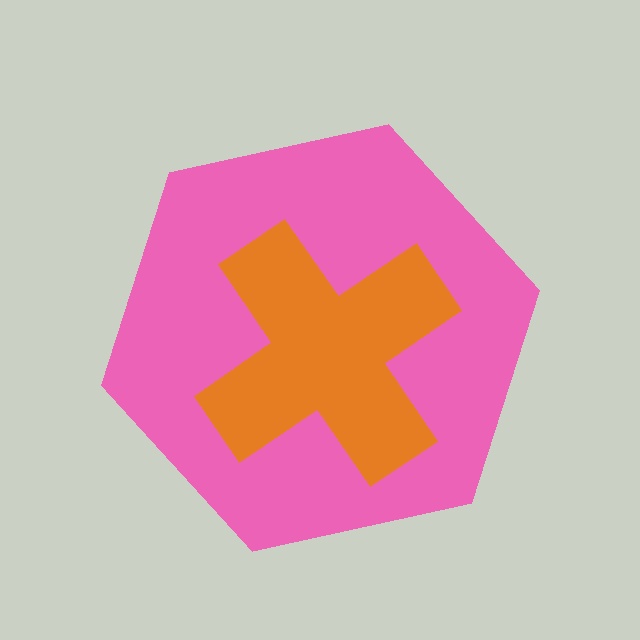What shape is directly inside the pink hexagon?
The orange cross.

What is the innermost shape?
The orange cross.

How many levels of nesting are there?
2.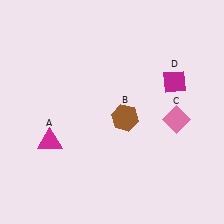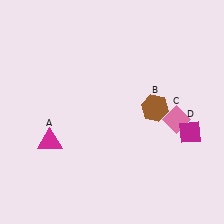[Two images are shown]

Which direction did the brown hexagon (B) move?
The brown hexagon (B) moved right.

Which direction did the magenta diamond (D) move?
The magenta diamond (D) moved down.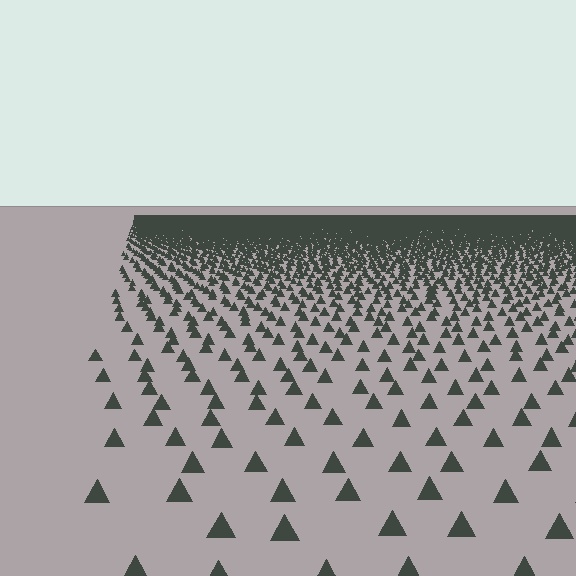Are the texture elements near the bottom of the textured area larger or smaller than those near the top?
Larger. Near the bottom, elements are closer to the viewer and appear at a bigger on-screen size.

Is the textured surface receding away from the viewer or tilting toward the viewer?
The surface is receding away from the viewer. Texture elements get smaller and denser toward the top.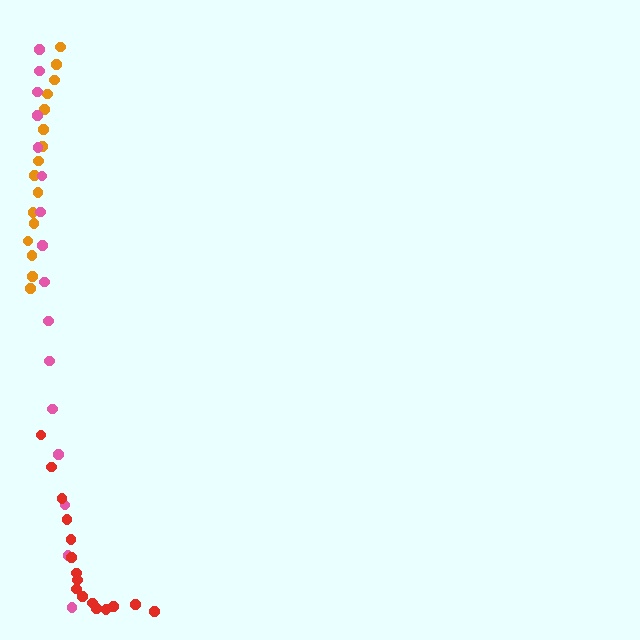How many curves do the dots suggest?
There are 3 distinct paths.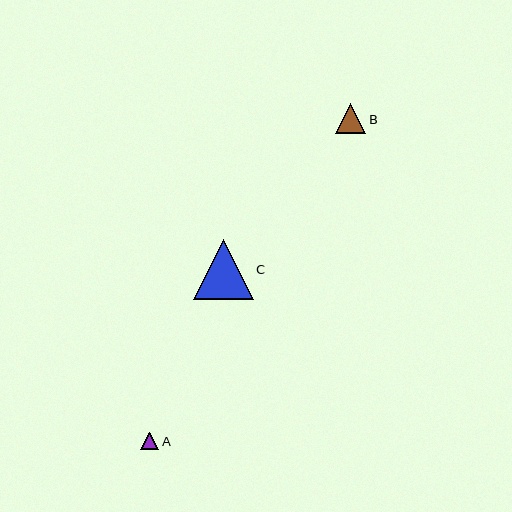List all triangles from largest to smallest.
From largest to smallest: C, B, A.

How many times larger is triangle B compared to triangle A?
Triangle B is approximately 1.7 times the size of triangle A.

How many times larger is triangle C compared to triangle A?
Triangle C is approximately 3.3 times the size of triangle A.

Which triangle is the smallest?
Triangle A is the smallest with a size of approximately 18 pixels.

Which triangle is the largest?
Triangle C is the largest with a size of approximately 60 pixels.